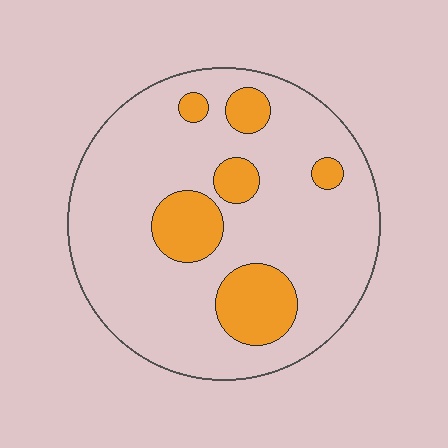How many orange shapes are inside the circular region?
6.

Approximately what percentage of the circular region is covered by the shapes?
Approximately 20%.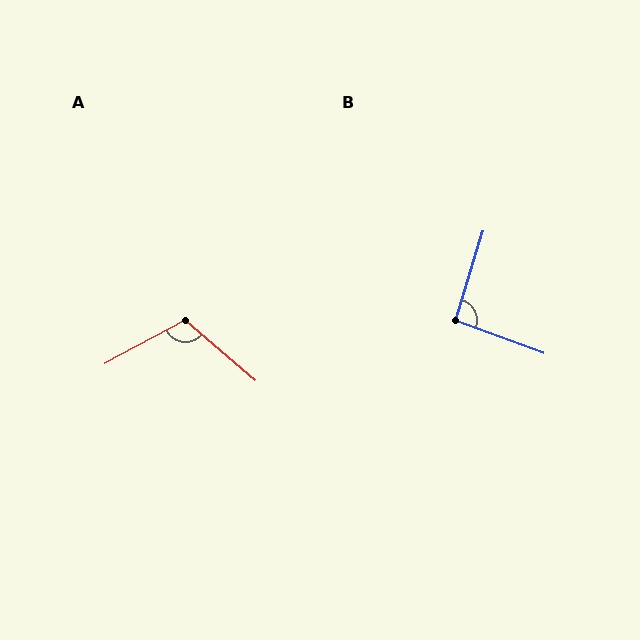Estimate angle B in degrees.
Approximately 93 degrees.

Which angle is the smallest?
B, at approximately 93 degrees.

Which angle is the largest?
A, at approximately 112 degrees.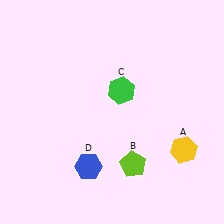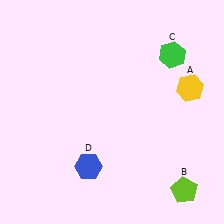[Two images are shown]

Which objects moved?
The objects that moved are: the yellow hexagon (A), the lime pentagon (B), the green hexagon (C).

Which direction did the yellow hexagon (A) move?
The yellow hexagon (A) moved up.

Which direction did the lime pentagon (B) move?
The lime pentagon (B) moved right.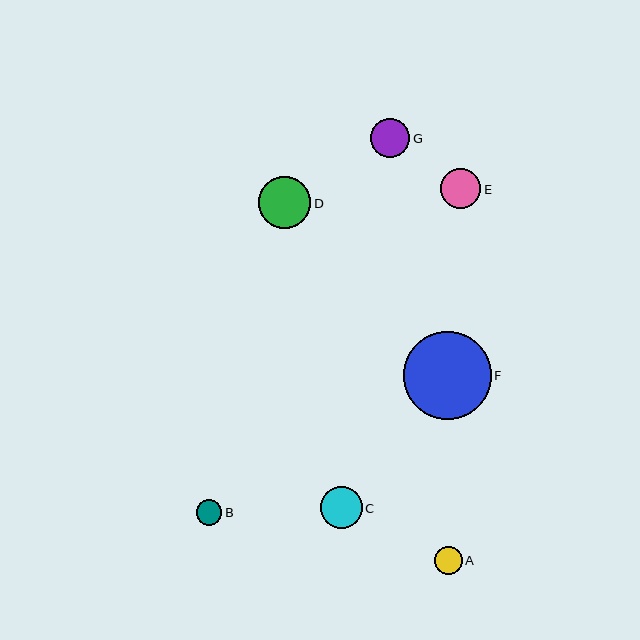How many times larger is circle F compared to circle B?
Circle F is approximately 3.4 times the size of circle B.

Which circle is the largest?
Circle F is the largest with a size of approximately 88 pixels.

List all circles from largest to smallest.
From largest to smallest: F, D, C, E, G, A, B.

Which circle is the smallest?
Circle B is the smallest with a size of approximately 26 pixels.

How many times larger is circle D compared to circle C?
Circle D is approximately 1.2 times the size of circle C.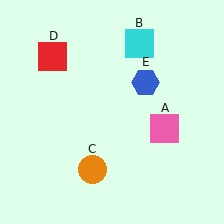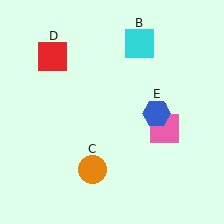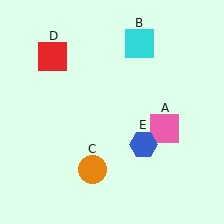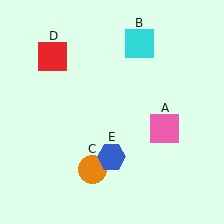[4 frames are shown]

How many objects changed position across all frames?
1 object changed position: blue hexagon (object E).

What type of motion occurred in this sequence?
The blue hexagon (object E) rotated clockwise around the center of the scene.